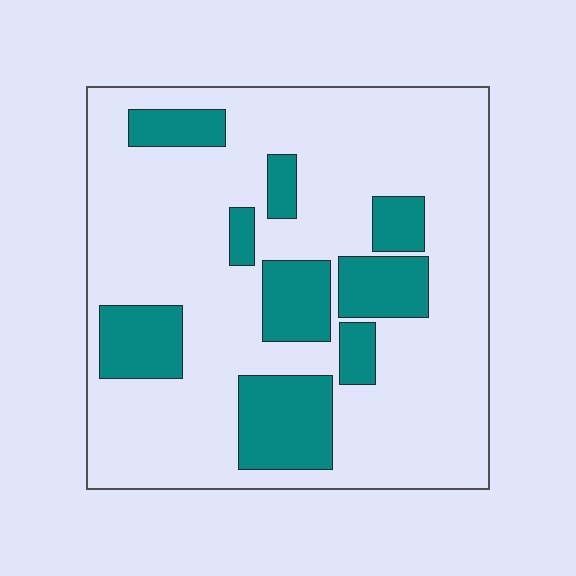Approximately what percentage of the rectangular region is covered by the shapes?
Approximately 25%.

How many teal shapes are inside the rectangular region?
9.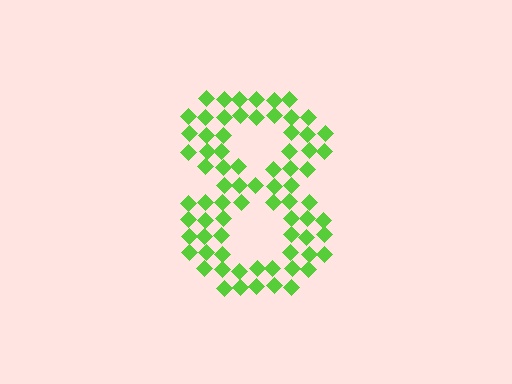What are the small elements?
The small elements are diamonds.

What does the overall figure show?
The overall figure shows the digit 8.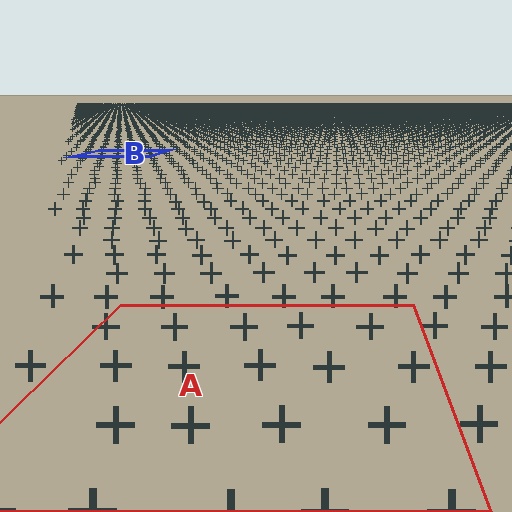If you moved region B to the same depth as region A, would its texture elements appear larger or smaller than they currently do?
They would appear larger. At a closer depth, the same texture elements are projected at a bigger on-screen size.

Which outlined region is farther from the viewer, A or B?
Region B is farther from the viewer — the texture elements inside it appear smaller and more densely packed.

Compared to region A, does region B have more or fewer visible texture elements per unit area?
Region B has more texture elements per unit area — they are packed more densely because it is farther away.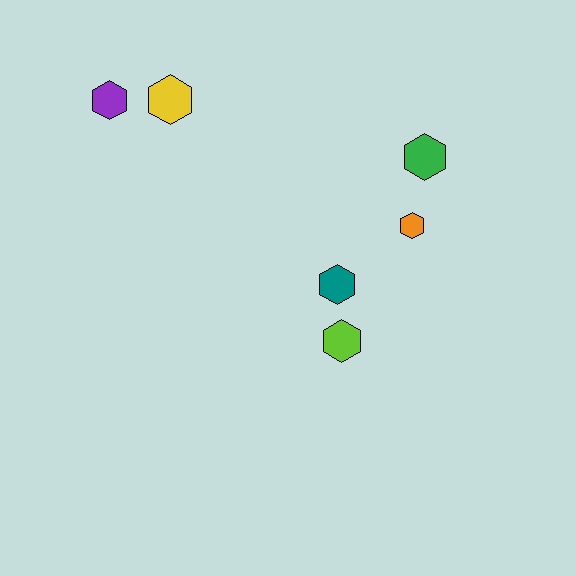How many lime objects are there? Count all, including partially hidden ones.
There is 1 lime object.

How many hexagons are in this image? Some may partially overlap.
There are 6 hexagons.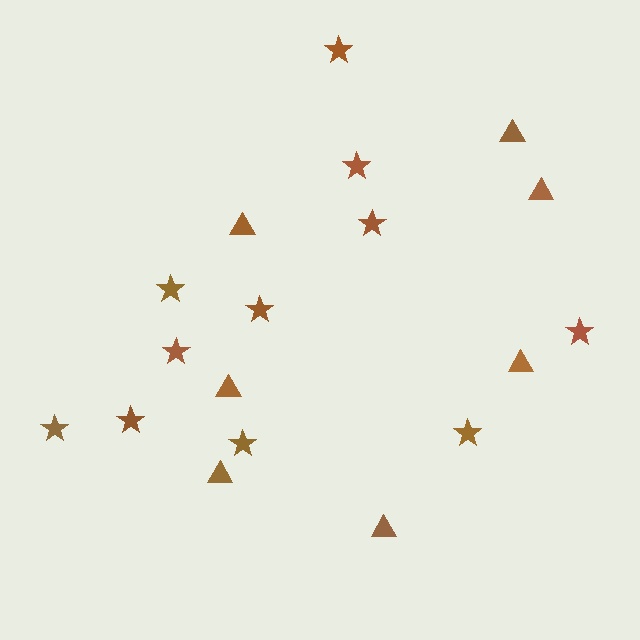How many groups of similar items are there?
There are 2 groups: one group of stars (11) and one group of triangles (7).